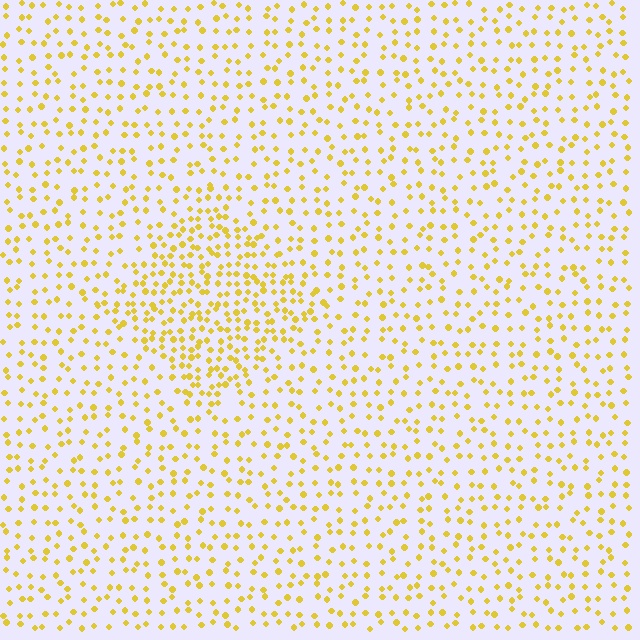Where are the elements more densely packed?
The elements are more densely packed inside the diamond boundary.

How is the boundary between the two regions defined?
The boundary is defined by a change in element density (approximately 1.9x ratio). All elements are the same color, size, and shape.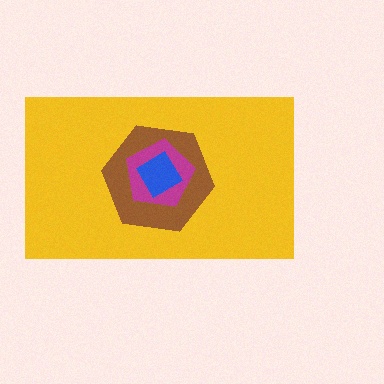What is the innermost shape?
The blue diamond.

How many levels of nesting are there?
4.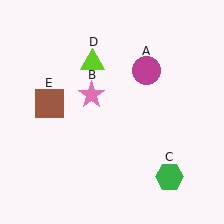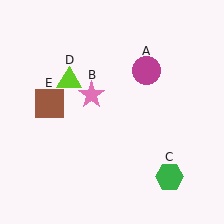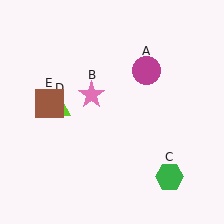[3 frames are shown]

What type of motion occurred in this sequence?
The lime triangle (object D) rotated counterclockwise around the center of the scene.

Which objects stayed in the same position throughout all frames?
Magenta circle (object A) and pink star (object B) and green hexagon (object C) and brown square (object E) remained stationary.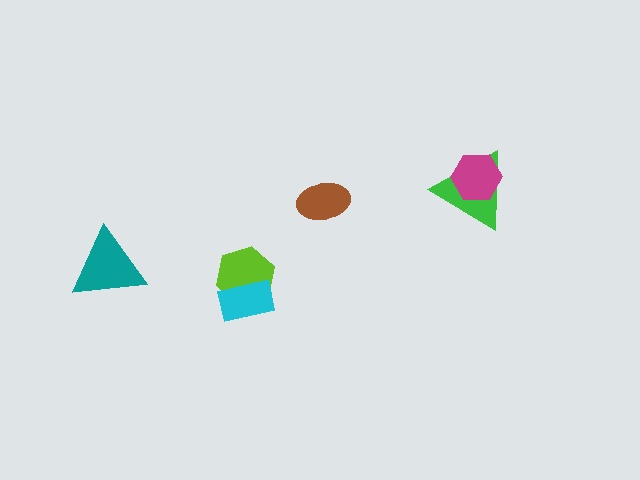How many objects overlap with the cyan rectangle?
1 object overlaps with the cyan rectangle.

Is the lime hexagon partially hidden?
Yes, it is partially covered by another shape.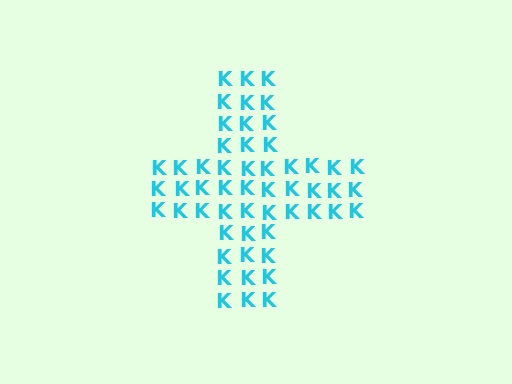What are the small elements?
The small elements are letter K's.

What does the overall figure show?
The overall figure shows a cross.